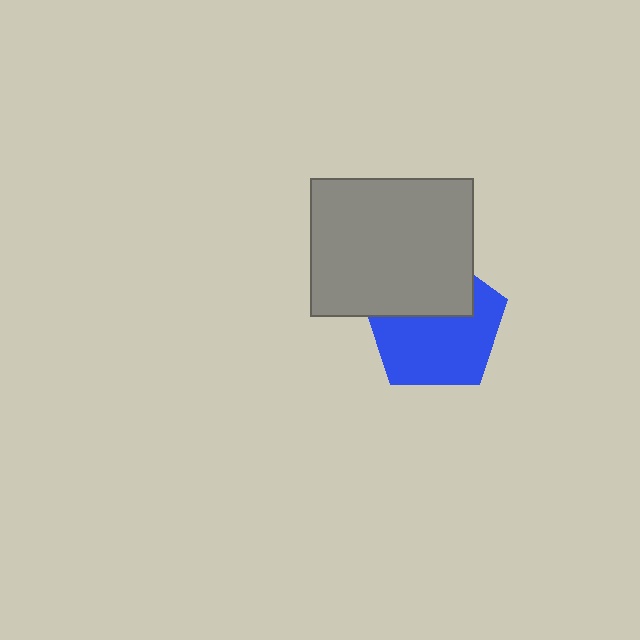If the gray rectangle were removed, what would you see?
You would see the complete blue pentagon.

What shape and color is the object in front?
The object in front is a gray rectangle.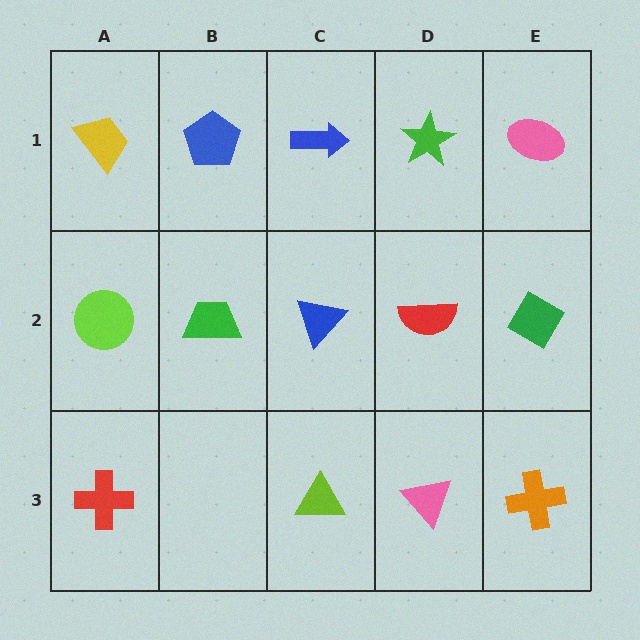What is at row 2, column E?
A green diamond.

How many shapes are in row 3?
4 shapes.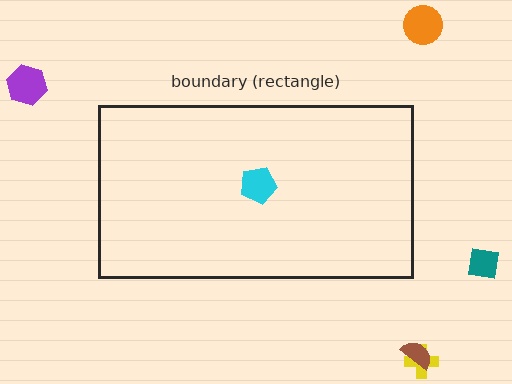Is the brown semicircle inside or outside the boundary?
Outside.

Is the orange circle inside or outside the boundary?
Outside.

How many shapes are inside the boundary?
1 inside, 5 outside.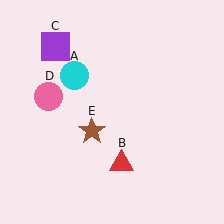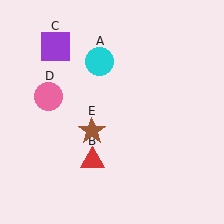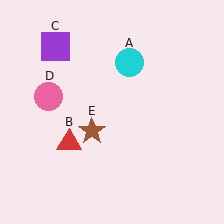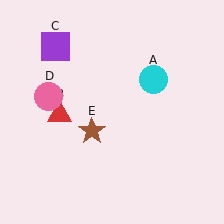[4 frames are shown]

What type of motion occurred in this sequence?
The cyan circle (object A), red triangle (object B) rotated clockwise around the center of the scene.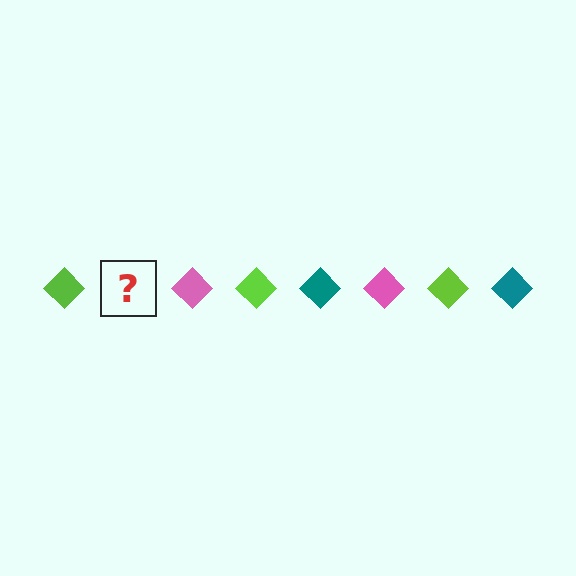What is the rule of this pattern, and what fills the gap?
The rule is that the pattern cycles through lime, teal, pink diamonds. The gap should be filled with a teal diamond.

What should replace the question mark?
The question mark should be replaced with a teal diamond.